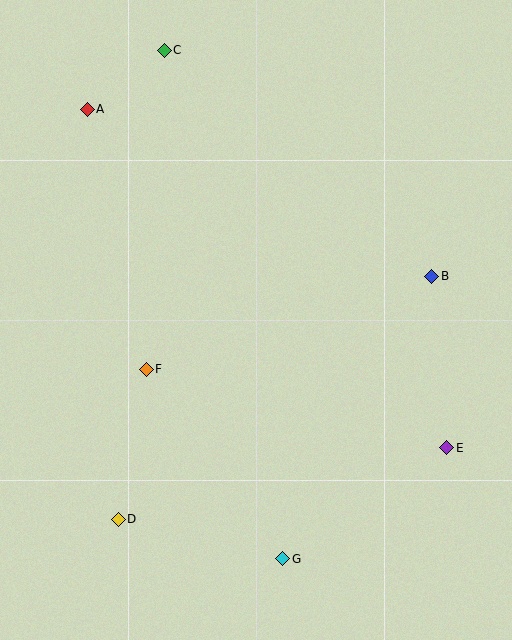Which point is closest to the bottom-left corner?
Point D is closest to the bottom-left corner.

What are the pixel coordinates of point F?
Point F is at (146, 369).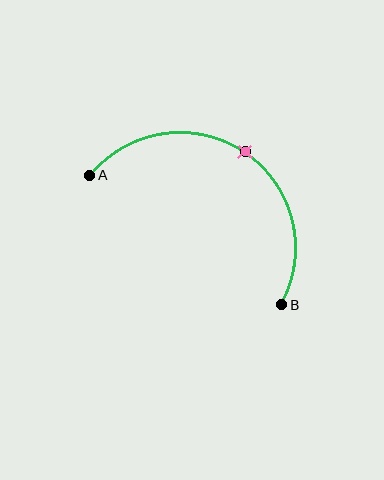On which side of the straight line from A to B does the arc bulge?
The arc bulges above and to the right of the straight line connecting A and B.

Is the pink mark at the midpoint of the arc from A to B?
Yes. The pink mark lies on the arc at equal arc-length from both A and B — it is the arc midpoint.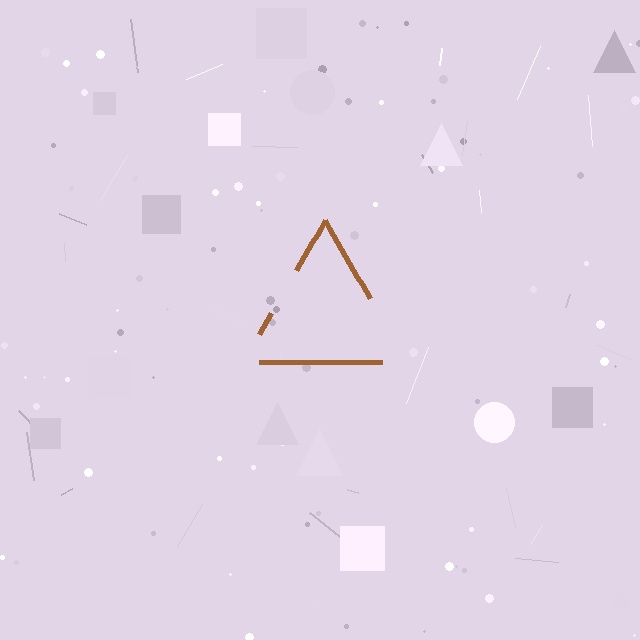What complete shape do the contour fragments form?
The contour fragments form a triangle.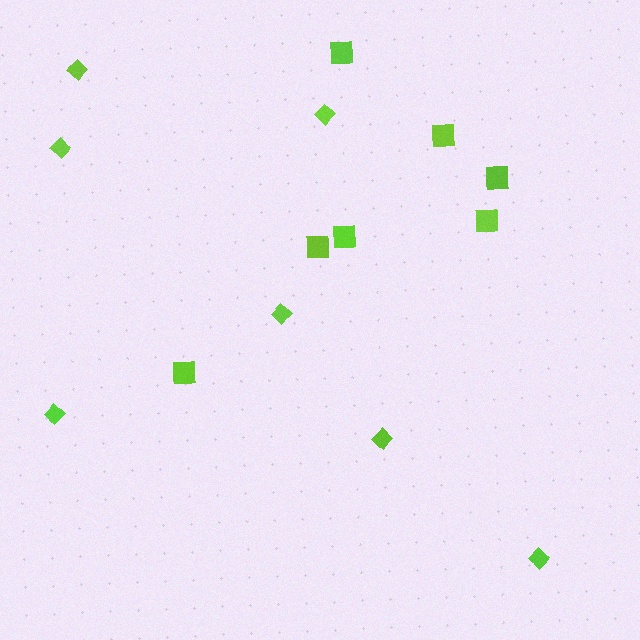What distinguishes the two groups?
There are 2 groups: one group of squares (7) and one group of diamonds (7).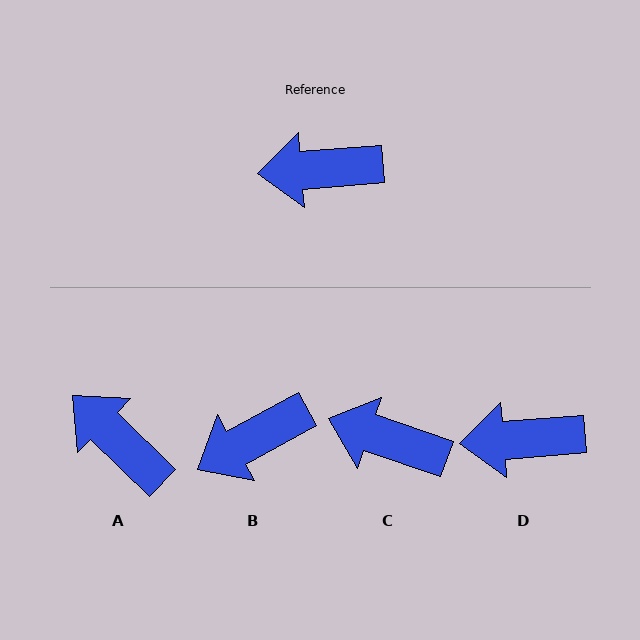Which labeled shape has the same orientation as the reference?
D.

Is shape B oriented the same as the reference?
No, it is off by about 24 degrees.